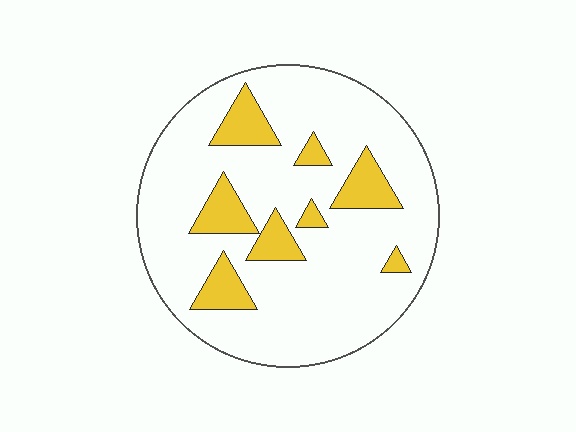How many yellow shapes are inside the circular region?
8.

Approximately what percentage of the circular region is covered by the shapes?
Approximately 15%.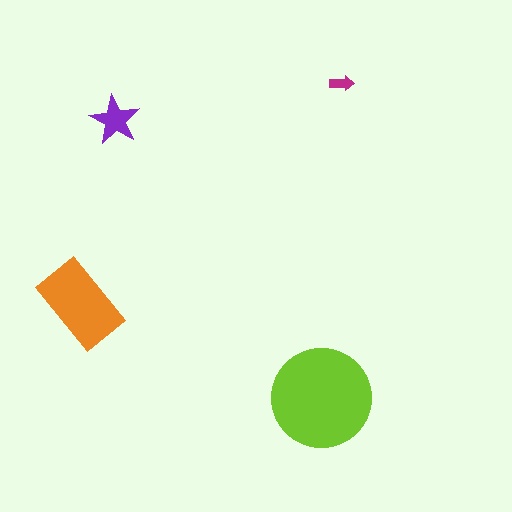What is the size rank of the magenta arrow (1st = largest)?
4th.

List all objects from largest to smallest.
The lime circle, the orange rectangle, the purple star, the magenta arrow.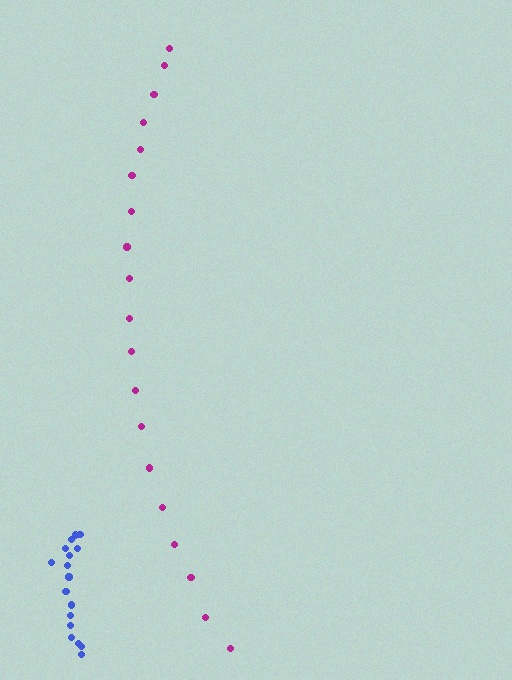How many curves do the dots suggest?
There are 2 distinct paths.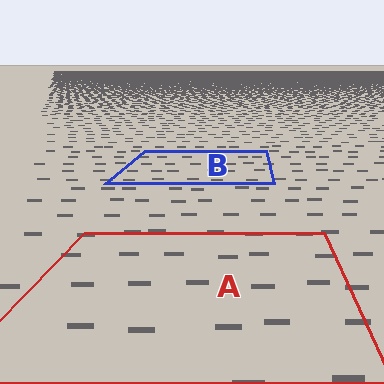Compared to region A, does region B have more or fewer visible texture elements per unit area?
Region B has more texture elements per unit area — they are packed more densely because it is farther away.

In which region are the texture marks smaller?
The texture marks are smaller in region B, because it is farther away.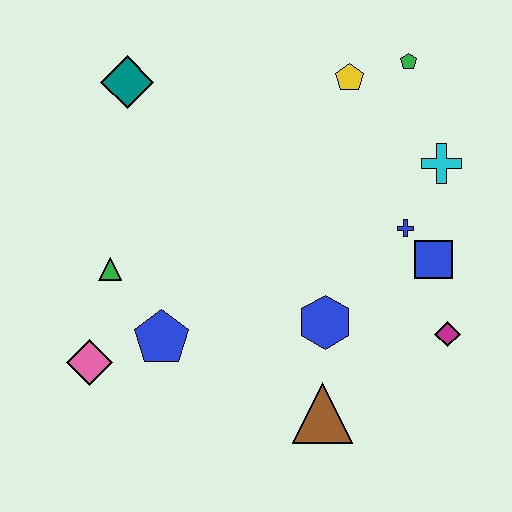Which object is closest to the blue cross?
The blue square is closest to the blue cross.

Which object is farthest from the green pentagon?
The pink diamond is farthest from the green pentagon.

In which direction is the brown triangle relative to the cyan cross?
The brown triangle is below the cyan cross.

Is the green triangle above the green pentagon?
No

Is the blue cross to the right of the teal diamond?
Yes